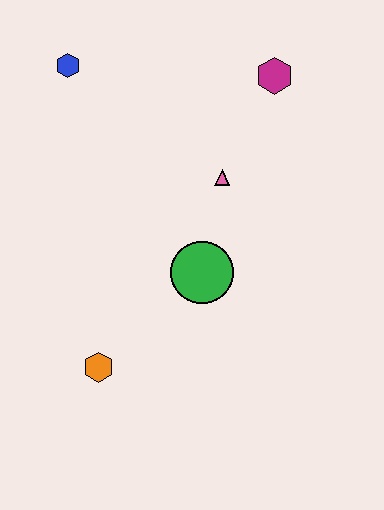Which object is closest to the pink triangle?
The green circle is closest to the pink triangle.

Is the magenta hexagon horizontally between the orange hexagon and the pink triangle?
No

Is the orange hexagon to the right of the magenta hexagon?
No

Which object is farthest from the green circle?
The blue hexagon is farthest from the green circle.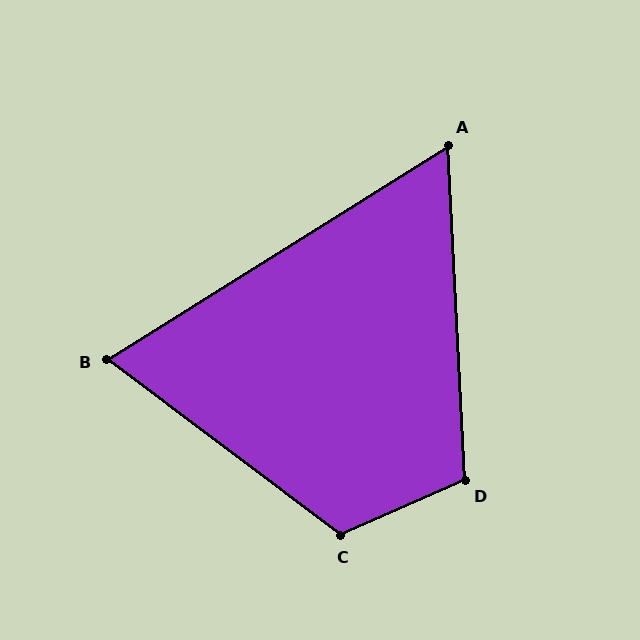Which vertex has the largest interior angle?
C, at approximately 119 degrees.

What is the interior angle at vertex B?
Approximately 69 degrees (acute).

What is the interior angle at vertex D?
Approximately 111 degrees (obtuse).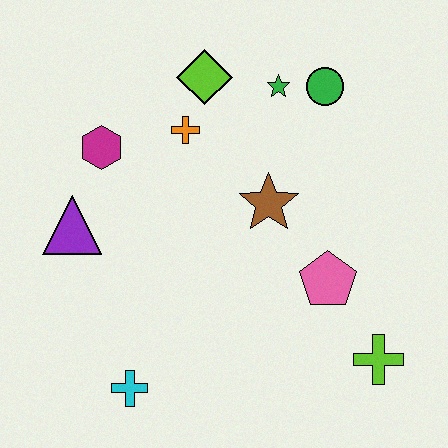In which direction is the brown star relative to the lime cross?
The brown star is above the lime cross.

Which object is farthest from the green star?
The cyan cross is farthest from the green star.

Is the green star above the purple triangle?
Yes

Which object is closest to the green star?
The green circle is closest to the green star.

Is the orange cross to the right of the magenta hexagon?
Yes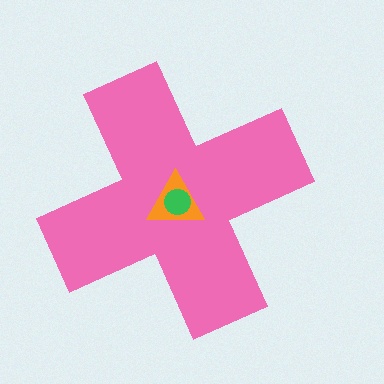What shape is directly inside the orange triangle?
The green circle.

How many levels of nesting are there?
3.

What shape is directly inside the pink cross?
The orange triangle.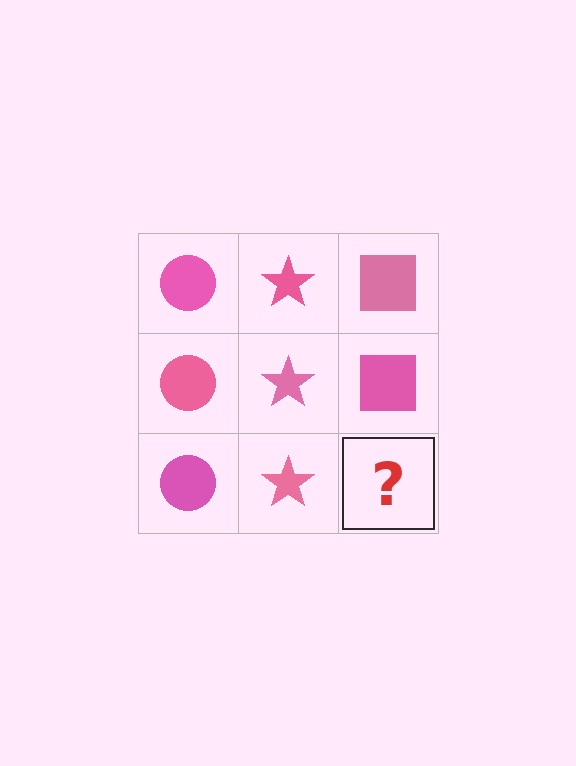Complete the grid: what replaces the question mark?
The question mark should be replaced with a pink square.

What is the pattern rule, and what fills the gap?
The rule is that each column has a consistent shape. The gap should be filled with a pink square.